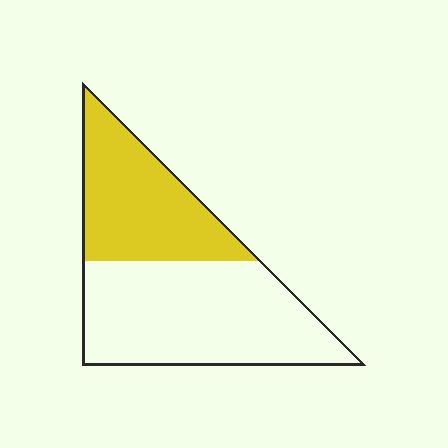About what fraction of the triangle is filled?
About two fifths (2/5).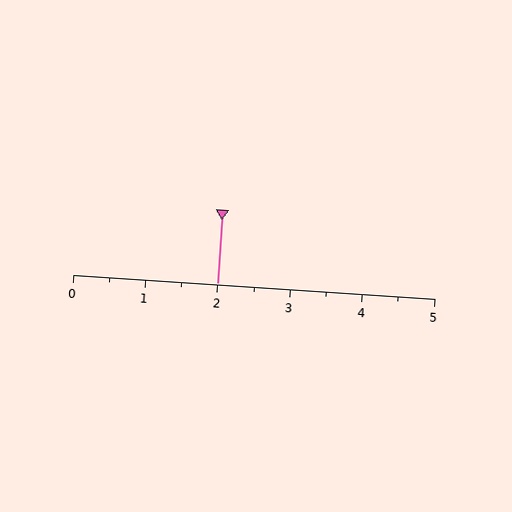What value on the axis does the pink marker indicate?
The marker indicates approximately 2.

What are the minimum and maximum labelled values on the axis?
The axis runs from 0 to 5.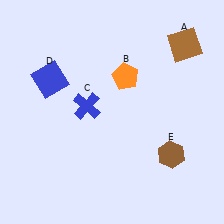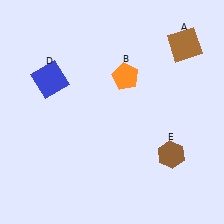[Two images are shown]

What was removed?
The blue cross (C) was removed in Image 2.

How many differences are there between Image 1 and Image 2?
There is 1 difference between the two images.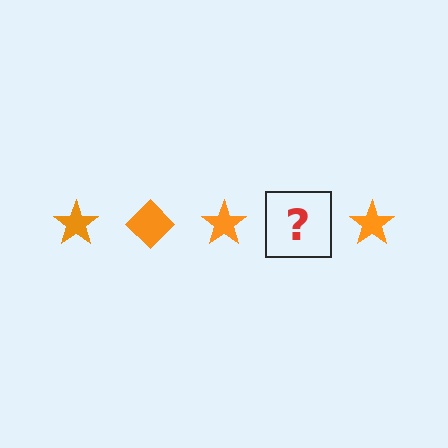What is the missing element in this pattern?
The missing element is an orange diamond.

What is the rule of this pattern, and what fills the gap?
The rule is that the pattern cycles through star, diamond shapes in orange. The gap should be filled with an orange diamond.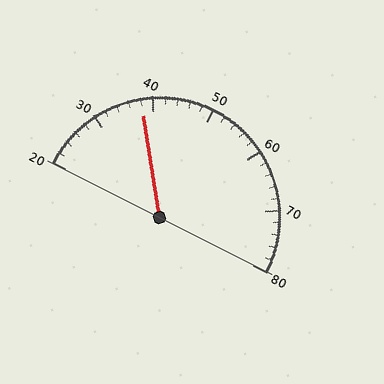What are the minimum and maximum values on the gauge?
The gauge ranges from 20 to 80.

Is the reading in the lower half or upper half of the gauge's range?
The reading is in the lower half of the range (20 to 80).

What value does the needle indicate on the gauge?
The needle indicates approximately 38.